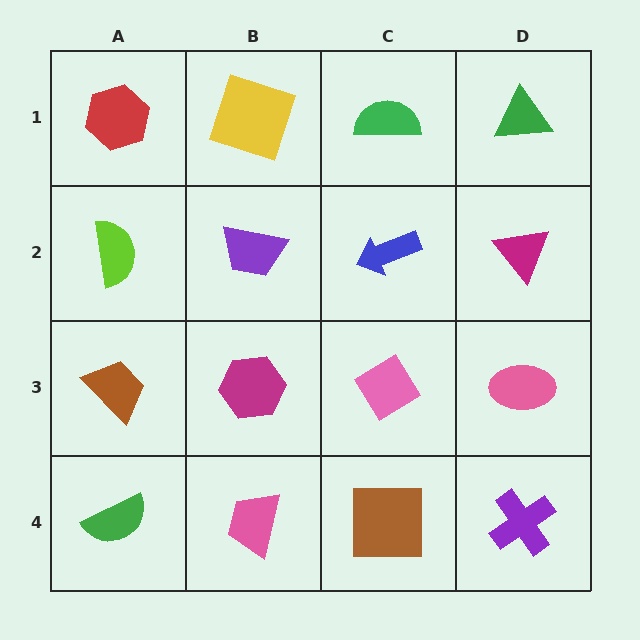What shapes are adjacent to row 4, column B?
A magenta hexagon (row 3, column B), a green semicircle (row 4, column A), a brown square (row 4, column C).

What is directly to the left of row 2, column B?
A lime semicircle.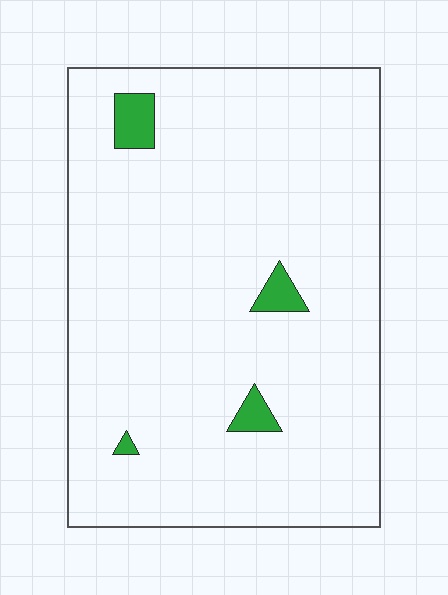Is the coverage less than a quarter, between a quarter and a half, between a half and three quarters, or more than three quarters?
Less than a quarter.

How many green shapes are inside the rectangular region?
4.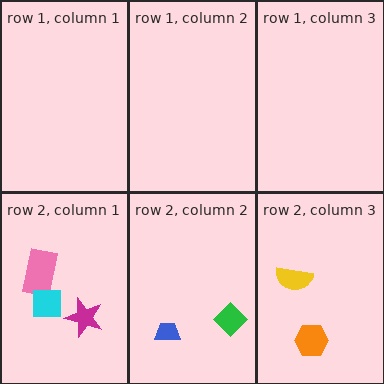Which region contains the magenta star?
The row 2, column 1 region.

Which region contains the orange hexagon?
The row 2, column 3 region.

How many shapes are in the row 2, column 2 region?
2.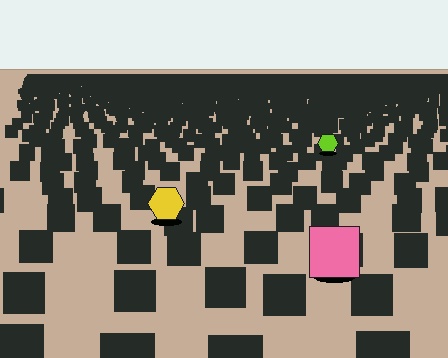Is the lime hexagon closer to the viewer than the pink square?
No. The pink square is closer — you can tell from the texture gradient: the ground texture is coarser near it.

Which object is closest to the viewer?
The pink square is closest. The texture marks near it are larger and more spread out.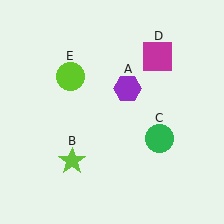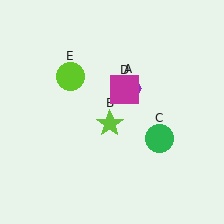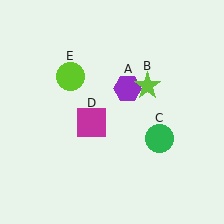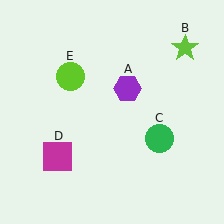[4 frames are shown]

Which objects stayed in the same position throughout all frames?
Purple hexagon (object A) and green circle (object C) and lime circle (object E) remained stationary.